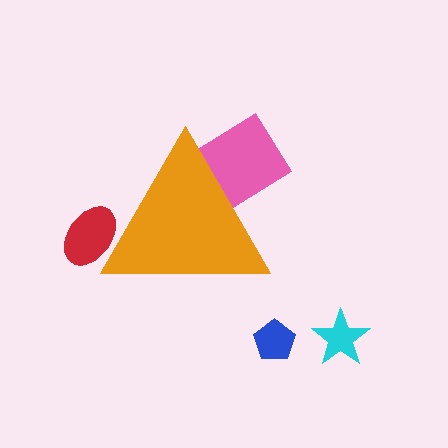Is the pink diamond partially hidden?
Yes, the pink diamond is partially hidden behind the orange triangle.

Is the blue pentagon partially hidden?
No, the blue pentagon is fully visible.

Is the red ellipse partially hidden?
Yes, the red ellipse is partially hidden behind the orange triangle.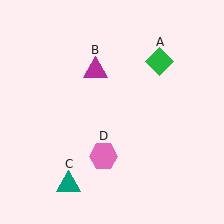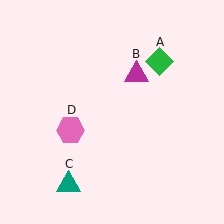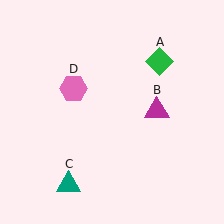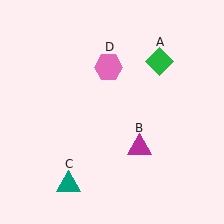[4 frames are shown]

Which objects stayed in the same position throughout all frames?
Green diamond (object A) and teal triangle (object C) remained stationary.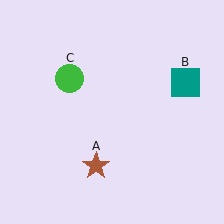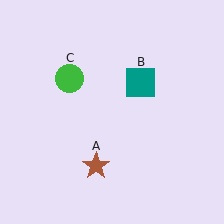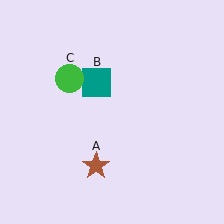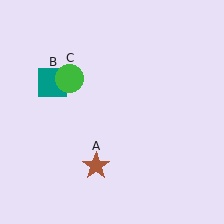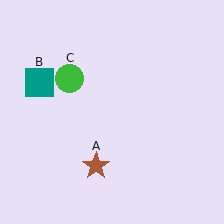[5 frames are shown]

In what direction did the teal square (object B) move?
The teal square (object B) moved left.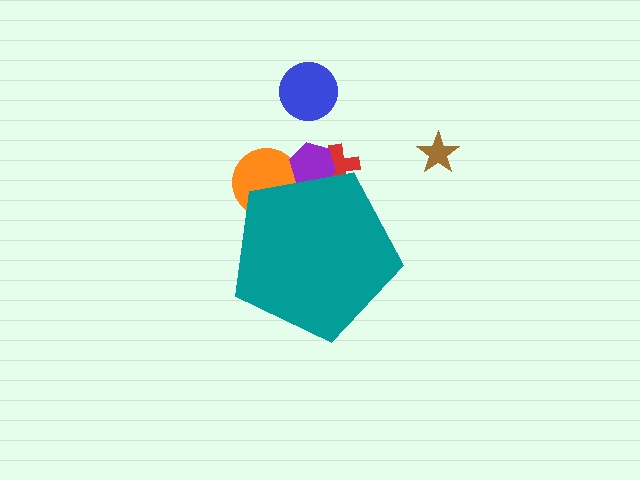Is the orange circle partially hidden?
Yes, the orange circle is partially hidden behind the teal pentagon.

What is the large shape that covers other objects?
A teal pentagon.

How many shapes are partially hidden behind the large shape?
3 shapes are partially hidden.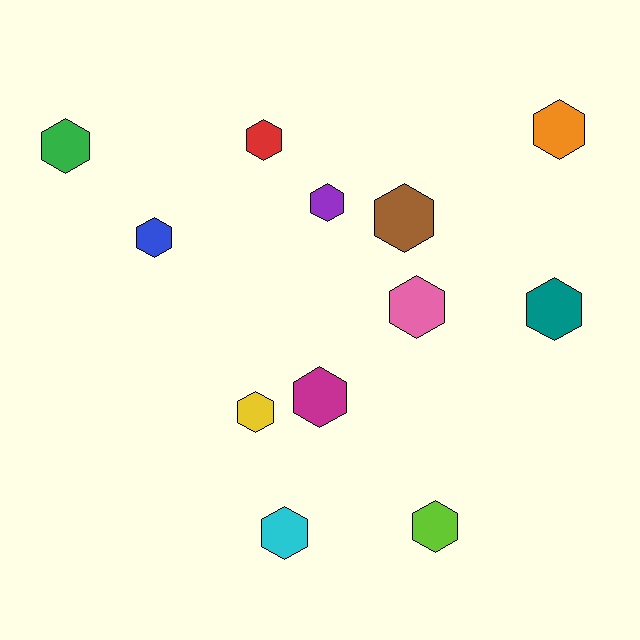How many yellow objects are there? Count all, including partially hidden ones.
There is 1 yellow object.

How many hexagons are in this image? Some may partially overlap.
There are 12 hexagons.